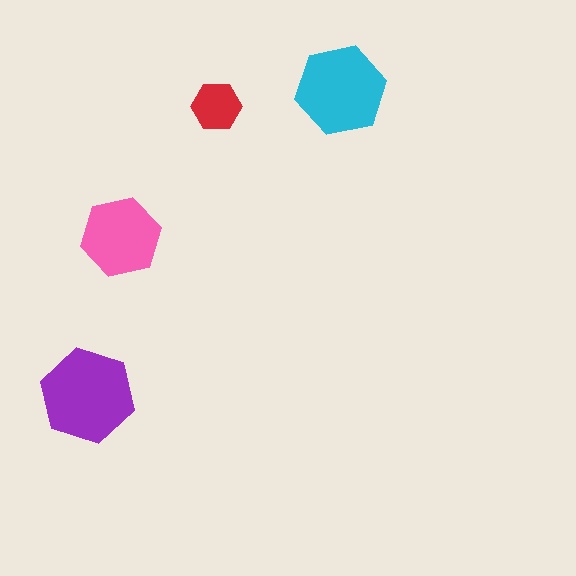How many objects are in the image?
There are 4 objects in the image.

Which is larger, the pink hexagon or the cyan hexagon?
The cyan one.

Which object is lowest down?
The purple hexagon is bottommost.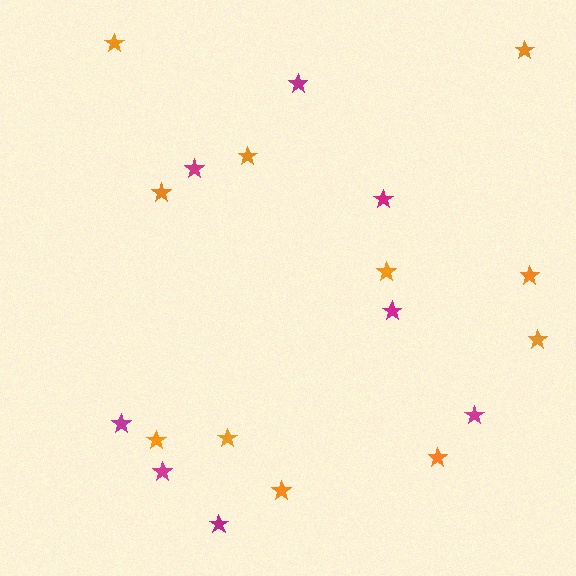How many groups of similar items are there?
There are 2 groups: one group of orange stars (11) and one group of magenta stars (8).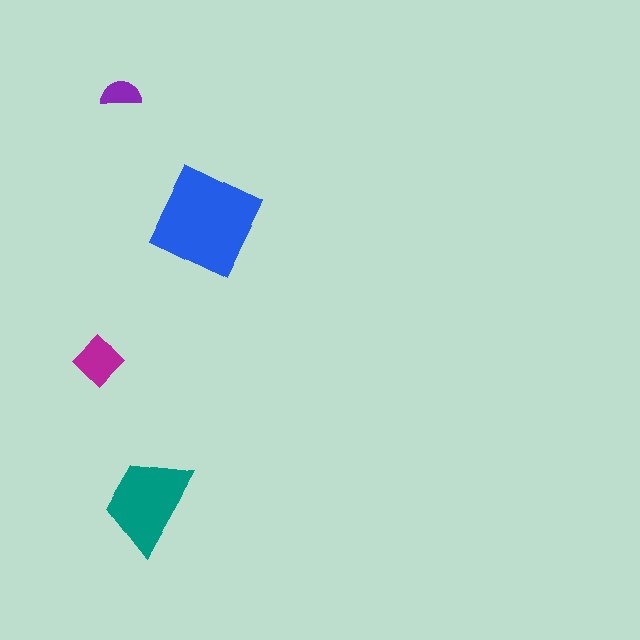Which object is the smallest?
The purple semicircle.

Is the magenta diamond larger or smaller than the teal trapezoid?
Smaller.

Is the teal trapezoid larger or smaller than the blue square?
Smaller.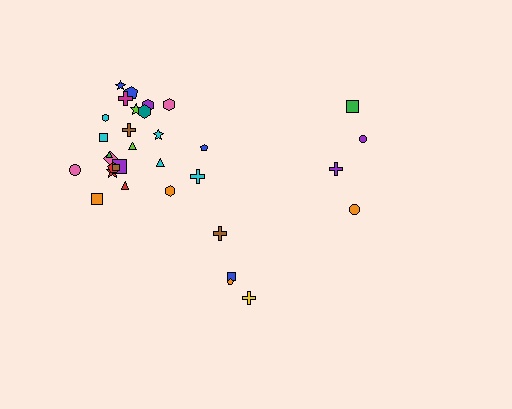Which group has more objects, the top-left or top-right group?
The top-left group.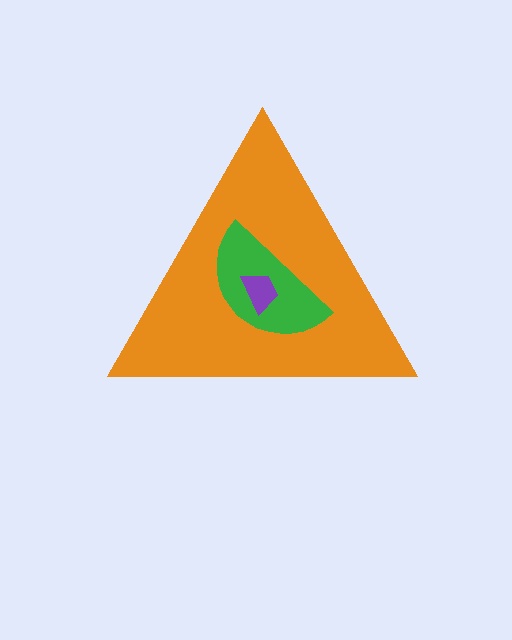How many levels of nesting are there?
3.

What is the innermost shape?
The purple trapezoid.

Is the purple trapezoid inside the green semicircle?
Yes.